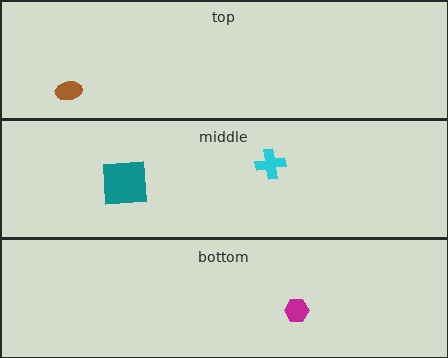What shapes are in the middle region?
The cyan cross, the teal square.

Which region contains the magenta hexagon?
The bottom region.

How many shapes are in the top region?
1.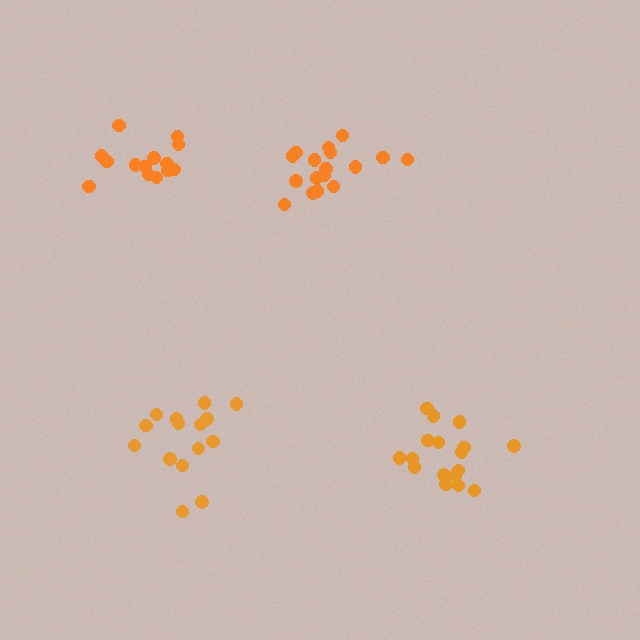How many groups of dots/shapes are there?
There are 4 groups.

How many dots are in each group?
Group 1: 17 dots, Group 2: 17 dots, Group 3: 15 dots, Group 4: 14 dots (63 total).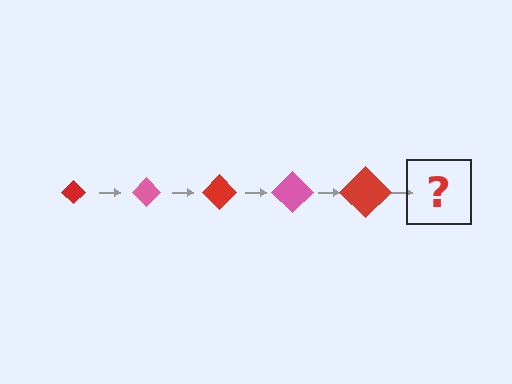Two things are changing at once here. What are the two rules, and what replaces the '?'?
The two rules are that the diamond grows larger each step and the color cycles through red and pink. The '?' should be a pink diamond, larger than the previous one.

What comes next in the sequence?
The next element should be a pink diamond, larger than the previous one.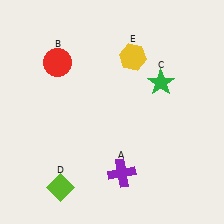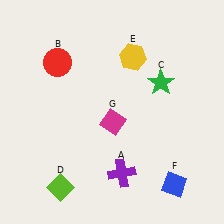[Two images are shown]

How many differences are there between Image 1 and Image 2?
There are 2 differences between the two images.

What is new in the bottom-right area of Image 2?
A blue diamond (F) was added in the bottom-right area of Image 2.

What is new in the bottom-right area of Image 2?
A magenta diamond (G) was added in the bottom-right area of Image 2.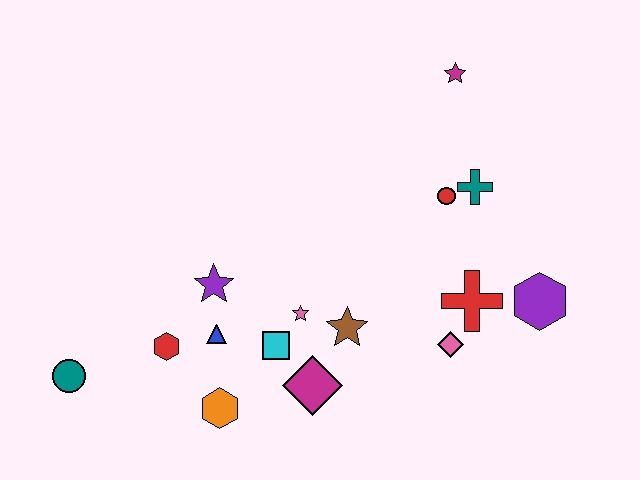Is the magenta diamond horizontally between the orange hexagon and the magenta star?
Yes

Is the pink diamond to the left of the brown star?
No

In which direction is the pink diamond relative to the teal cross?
The pink diamond is below the teal cross.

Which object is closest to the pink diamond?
The red cross is closest to the pink diamond.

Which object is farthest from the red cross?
The teal circle is farthest from the red cross.